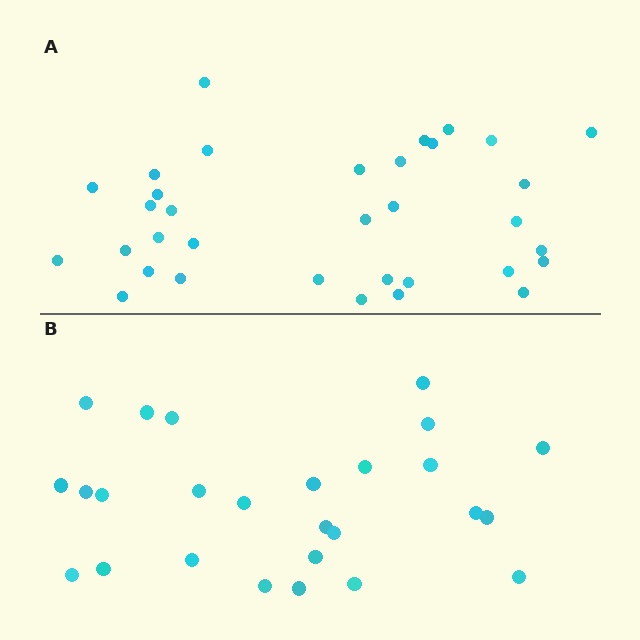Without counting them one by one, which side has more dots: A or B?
Region A (the top region) has more dots.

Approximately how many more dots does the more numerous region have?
Region A has roughly 8 or so more dots than region B.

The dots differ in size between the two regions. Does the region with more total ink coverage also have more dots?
No. Region B has more total ink coverage because its dots are larger, but region A actually contains more individual dots. Total area can be misleading — the number of items is what matters here.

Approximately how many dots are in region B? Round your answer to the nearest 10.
About 30 dots. (The exact count is 26, which rounds to 30.)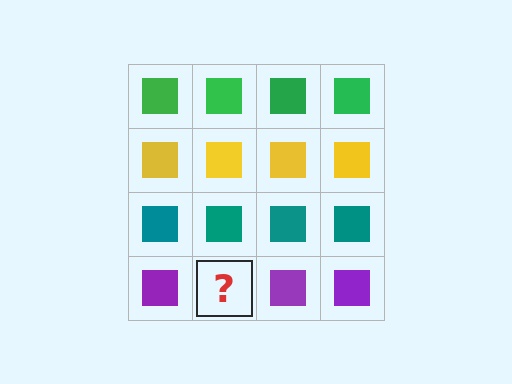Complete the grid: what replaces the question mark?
The question mark should be replaced with a purple square.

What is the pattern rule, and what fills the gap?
The rule is that each row has a consistent color. The gap should be filled with a purple square.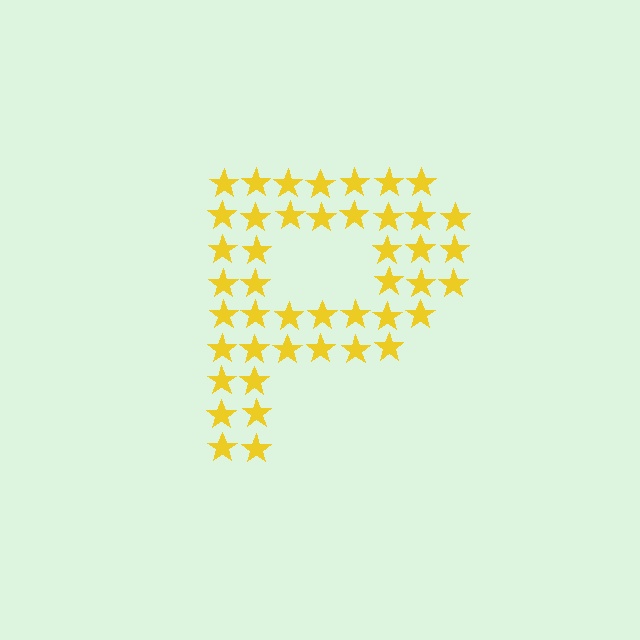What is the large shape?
The large shape is the letter P.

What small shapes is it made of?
It is made of small stars.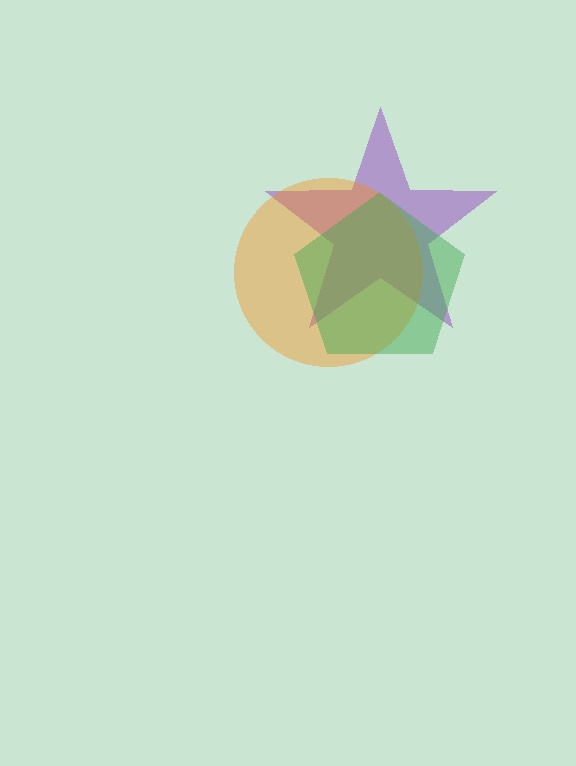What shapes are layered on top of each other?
The layered shapes are: a purple star, an orange circle, a green pentagon.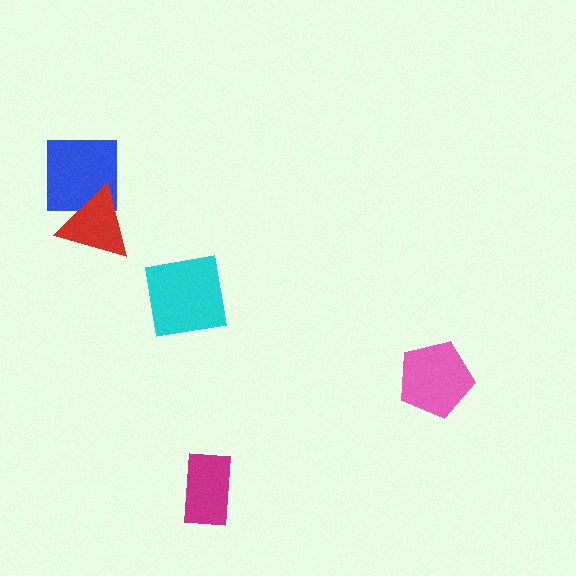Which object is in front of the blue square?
The red triangle is in front of the blue square.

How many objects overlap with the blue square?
1 object overlaps with the blue square.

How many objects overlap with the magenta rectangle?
0 objects overlap with the magenta rectangle.